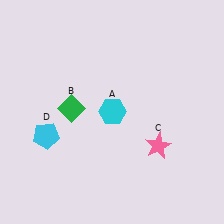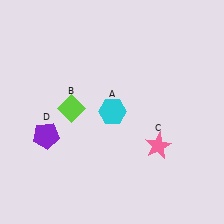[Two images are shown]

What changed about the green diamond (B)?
In Image 1, B is green. In Image 2, it changed to lime.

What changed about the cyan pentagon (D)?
In Image 1, D is cyan. In Image 2, it changed to purple.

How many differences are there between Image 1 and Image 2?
There are 2 differences between the two images.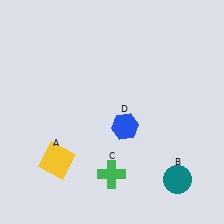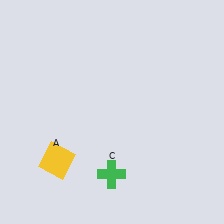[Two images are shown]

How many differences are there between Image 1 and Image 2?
There are 2 differences between the two images.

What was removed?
The blue hexagon (D), the teal circle (B) were removed in Image 2.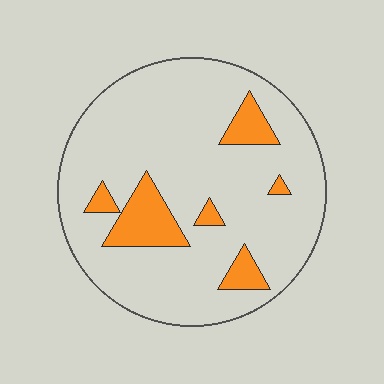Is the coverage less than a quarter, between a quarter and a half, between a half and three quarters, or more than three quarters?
Less than a quarter.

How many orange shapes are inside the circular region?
6.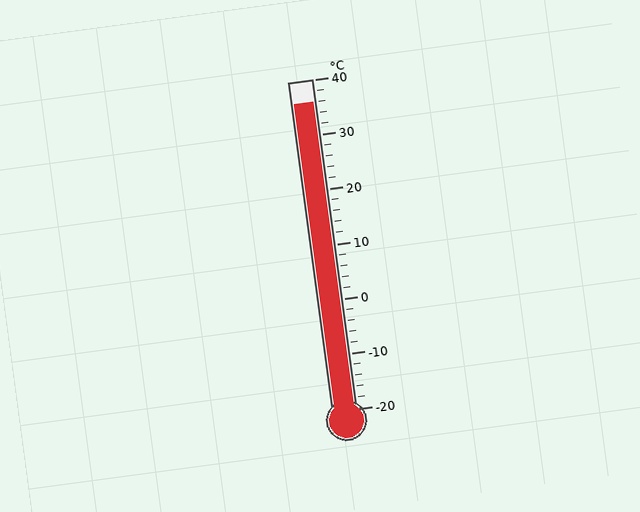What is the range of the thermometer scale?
The thermometer scale ranges from -20°C to 40°C.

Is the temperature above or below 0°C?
The temperature is above 0°C.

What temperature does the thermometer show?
The thermometer shows approximately 36°C.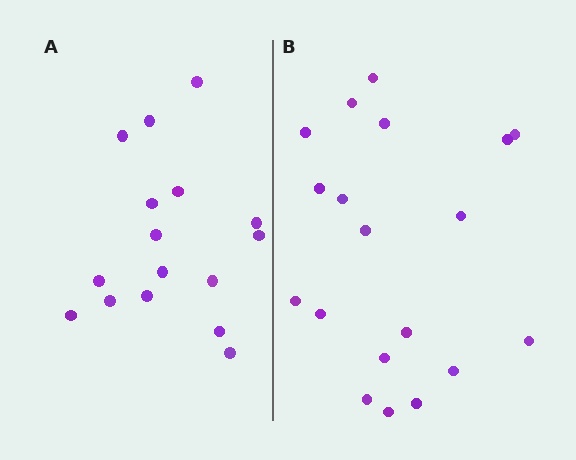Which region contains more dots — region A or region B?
Region B (the right region) has more dots.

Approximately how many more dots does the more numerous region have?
Region B has just a few more — roughly 2 or 3 more dots than region A.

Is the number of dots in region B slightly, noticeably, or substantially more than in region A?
Region B has only slightly more — the two regions are fairly close. The ratio is roughly 1.2 to 1.